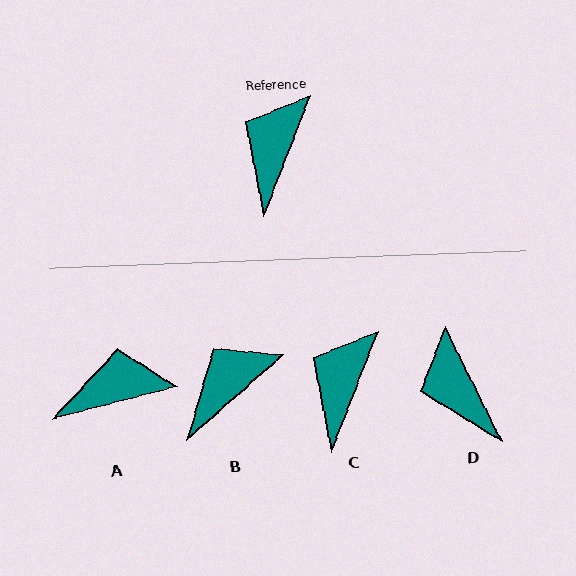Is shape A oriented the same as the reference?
No, it is off by about 54 degrees.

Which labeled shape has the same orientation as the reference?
C.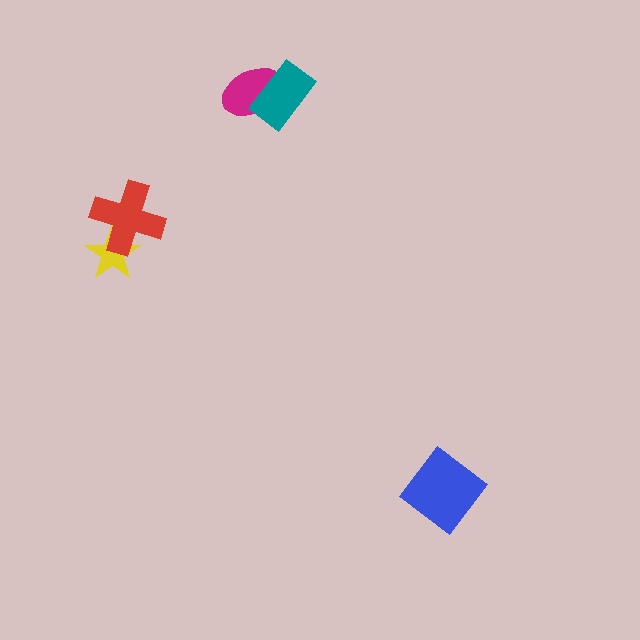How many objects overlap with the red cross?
1 object overlaps with the red cross.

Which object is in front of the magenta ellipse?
The teal rectangle is in front of the magenta ellipse.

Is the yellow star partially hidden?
Yes, it is partially covered by another shape.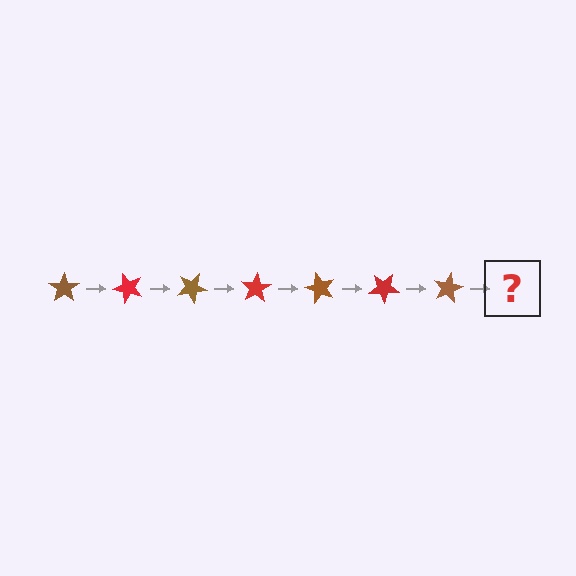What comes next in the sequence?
The next element should be a red star, rotated 350 degrees from the start.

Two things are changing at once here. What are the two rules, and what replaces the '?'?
The two rules are that it rotates 50 degrees each step and the color cycles through brown and red. The '?' should be a red star, rotated 350 degrees from the start.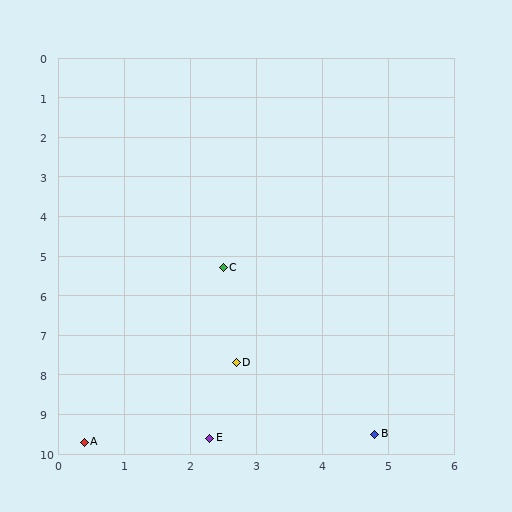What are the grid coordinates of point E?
Point E is at approximately (2.3, 9.6).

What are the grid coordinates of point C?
Point C is at approximately (2.5, 5.3).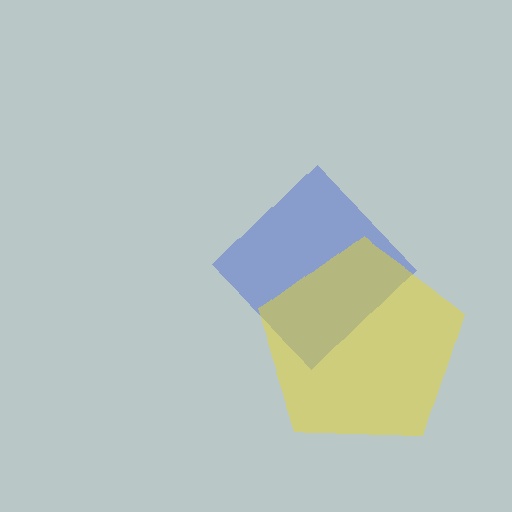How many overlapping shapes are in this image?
There are 2 overlapping shapes in the image.